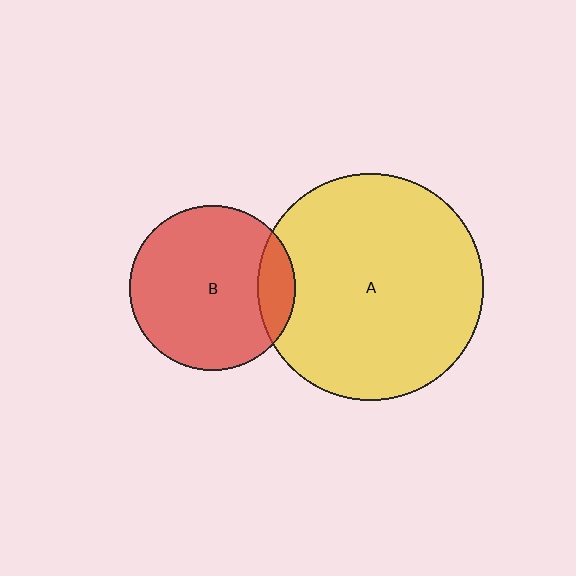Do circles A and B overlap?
Yes.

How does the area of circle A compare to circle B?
Approximately 1.9 times.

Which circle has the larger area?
Circle A (yellow).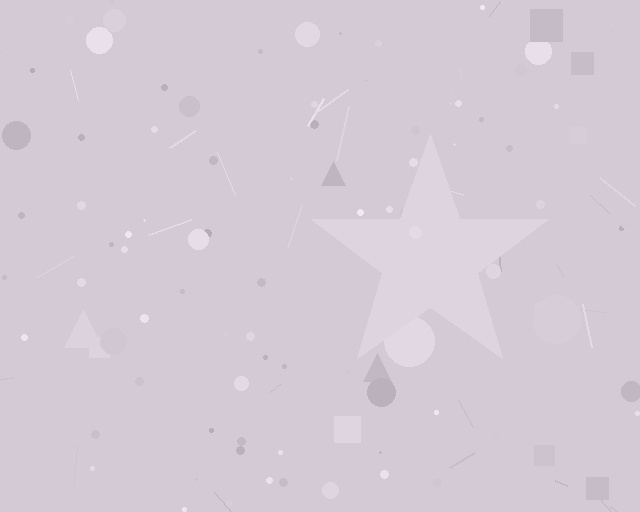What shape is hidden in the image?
A star is hidden in the image.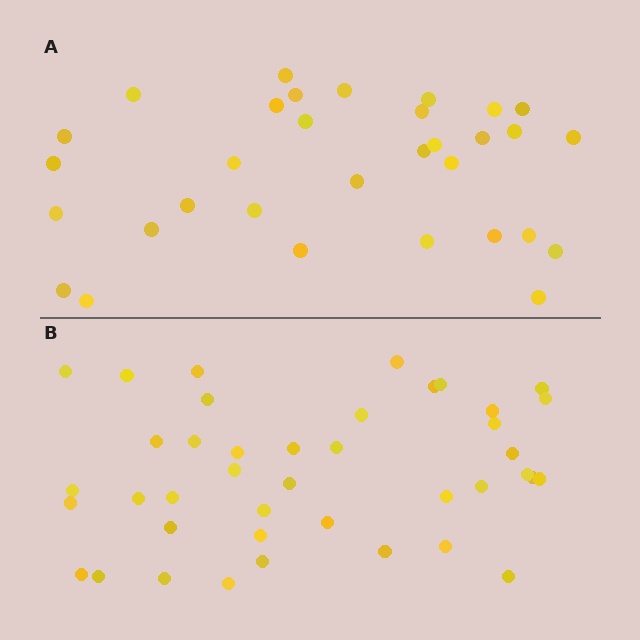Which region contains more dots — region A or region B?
Region B (the bottom region) has more dots.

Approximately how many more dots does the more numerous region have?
Region B has roughly 8 or so more dots than region A.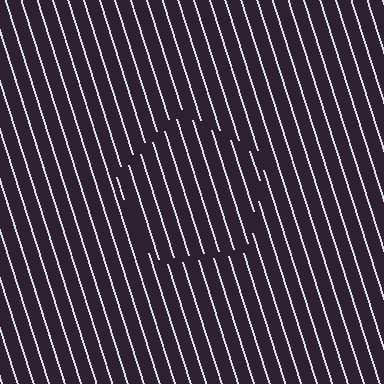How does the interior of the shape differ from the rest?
The interior of the shape contains the same grating, shifted by half a period — the contour is defined by the phase discontinuity where line-ends from the inner and outer gratings abut.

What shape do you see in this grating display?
An illusory pentagon. The interior of the shape contains the same grating, shifted by half a period — the contour is defined by the phase discontinuity where line-ends from the inner and outer gratings abut.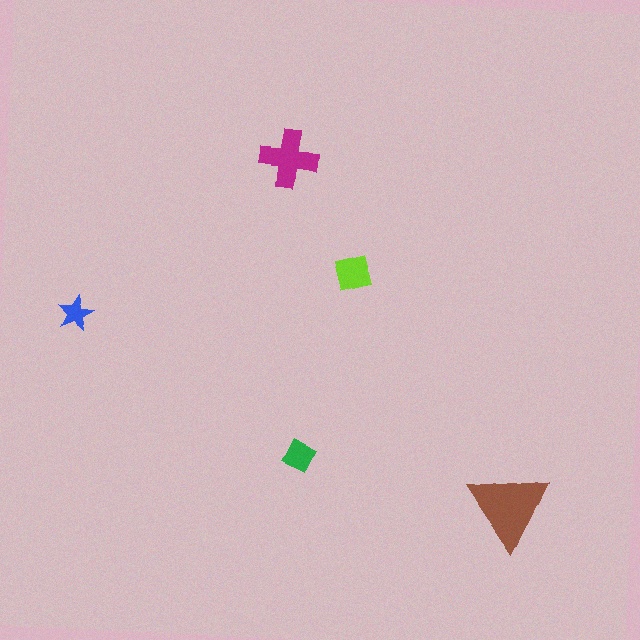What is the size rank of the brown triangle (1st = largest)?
1st.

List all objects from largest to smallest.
The brown triangle, the magenta cross, the lime square, the green square, the blue star.